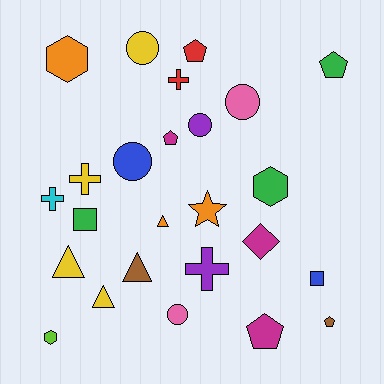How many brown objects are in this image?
There are 2 brown objects.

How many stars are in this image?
There is 1 star.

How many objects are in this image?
There are 25 objects.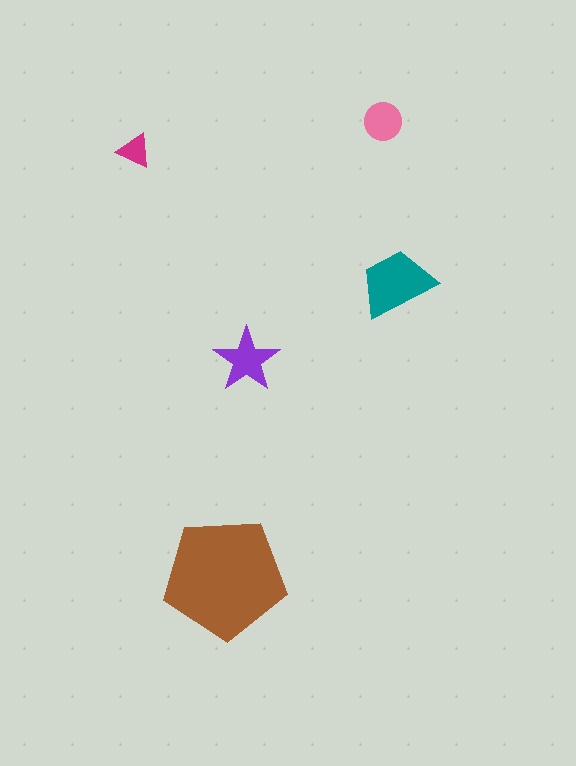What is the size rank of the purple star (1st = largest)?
3rd.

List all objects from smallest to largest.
The magenta triangle, the pink circle, the purple star, the teal trapezoid, the brown pentagon.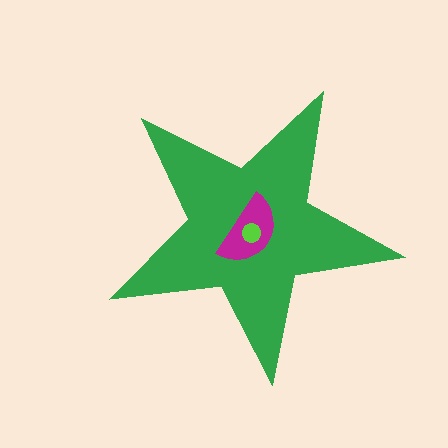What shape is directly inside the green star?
The magenta semicircle.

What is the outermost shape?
The green star.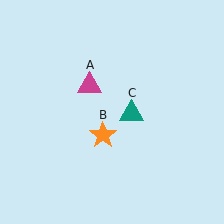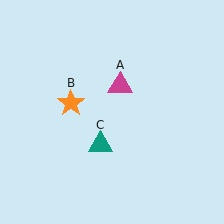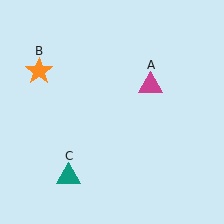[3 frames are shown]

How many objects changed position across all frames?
3 objects changed position: magenta triangle (object A), orange star (object B), teal triangle (object C).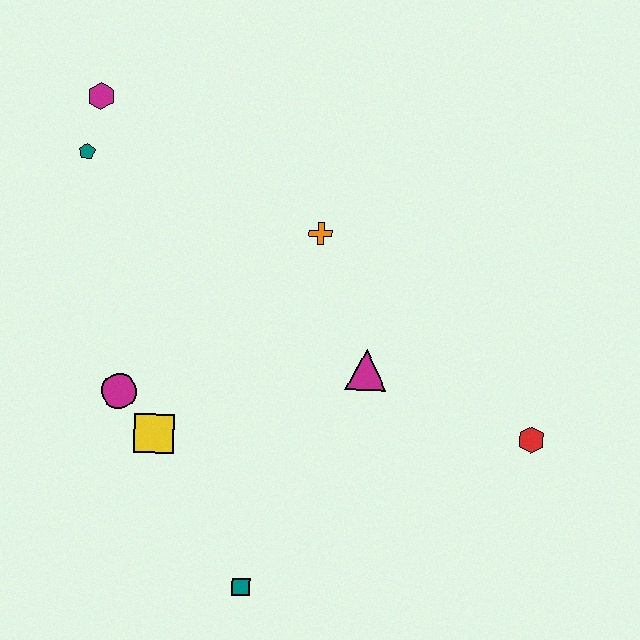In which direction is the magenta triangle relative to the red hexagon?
The magenta triangle is to the left of the red hexagon.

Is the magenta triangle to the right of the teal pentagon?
Yes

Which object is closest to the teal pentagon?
The magenta hexagon is closest to the teal pentagon.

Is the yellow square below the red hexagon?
Yes